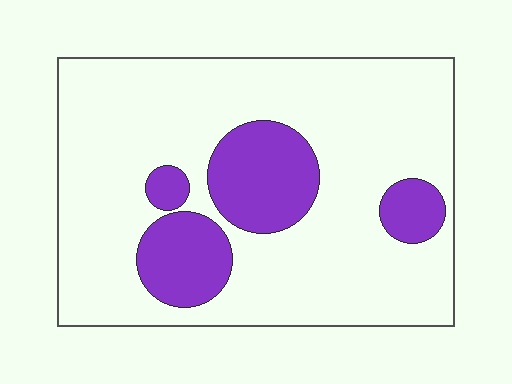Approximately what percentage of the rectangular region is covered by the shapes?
Approximately 20%.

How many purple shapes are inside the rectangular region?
4.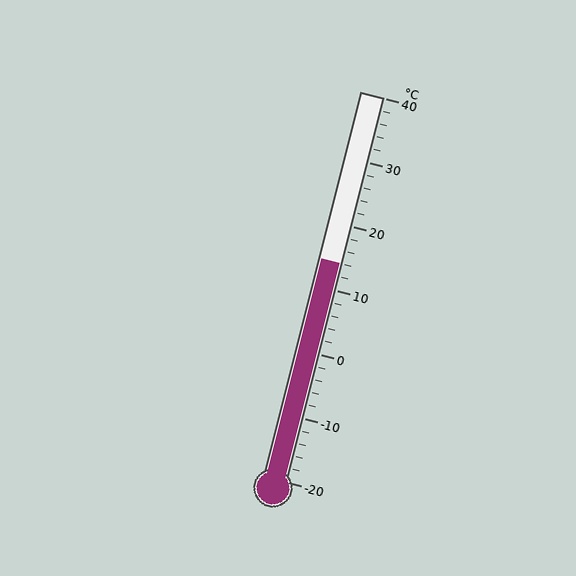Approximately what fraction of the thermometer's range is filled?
The thermometer is filled to approximately 55% of its range.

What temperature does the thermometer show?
The thermometer shows approximately 14°C.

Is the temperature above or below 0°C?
The temperature is above 0°C.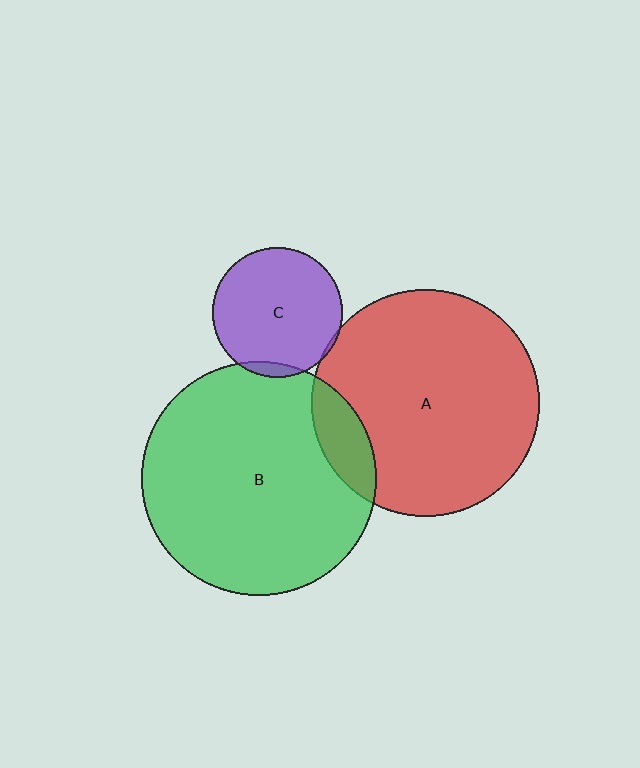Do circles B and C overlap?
Yes.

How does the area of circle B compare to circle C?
Approximately 3.3 times.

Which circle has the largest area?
Circle B (green).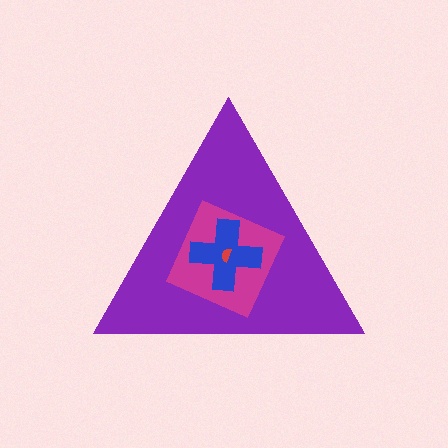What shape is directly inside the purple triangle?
The magenta square.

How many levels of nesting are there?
4.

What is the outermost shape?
The purple triangle.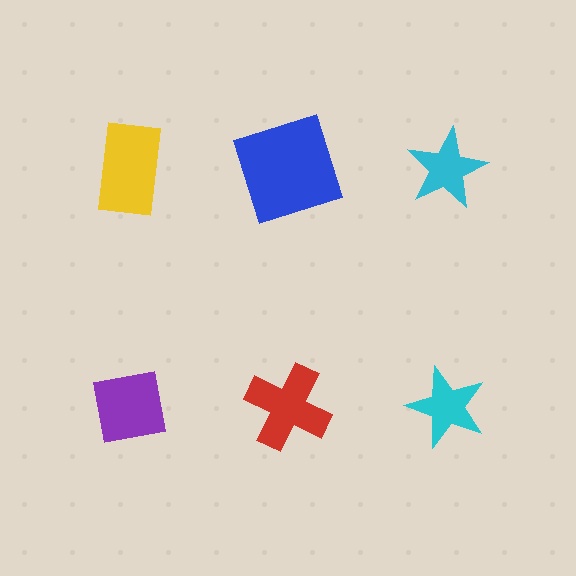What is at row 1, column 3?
A cyan star.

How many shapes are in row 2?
3 shapes.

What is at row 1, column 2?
A blue square.